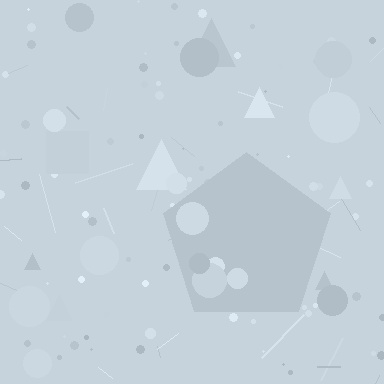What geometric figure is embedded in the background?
A pentagon is embedded in the background.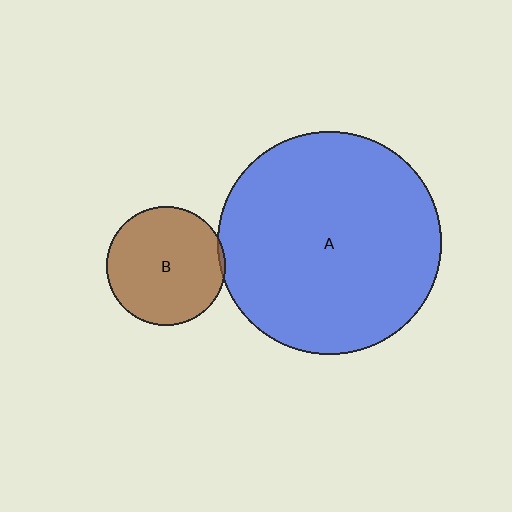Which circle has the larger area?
Circle A (blue).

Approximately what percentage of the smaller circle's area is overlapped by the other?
Approximately 5%.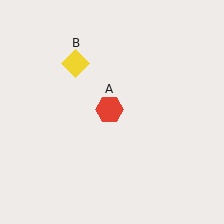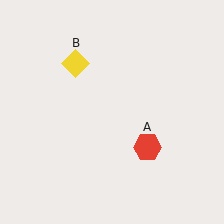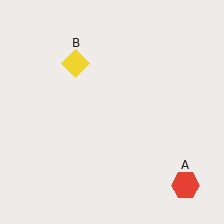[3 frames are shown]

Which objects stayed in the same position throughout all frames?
Yellow diamond (object B) remained stationary.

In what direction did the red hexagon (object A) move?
The red hexagon (object A) moved down and to the right.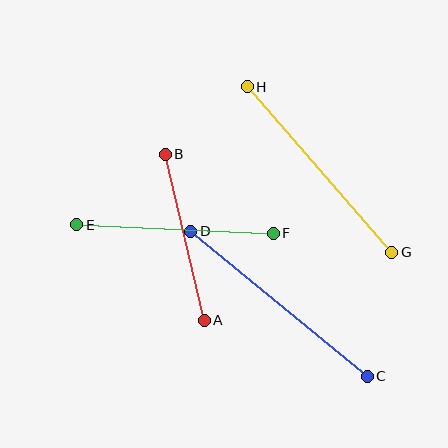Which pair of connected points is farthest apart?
Points C and D are farthest apart.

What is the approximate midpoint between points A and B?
The midpoint is at approximately (185, 237) pixels.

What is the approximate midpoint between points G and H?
The midpoint is at approximately (319, 169) pixels.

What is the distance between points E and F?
The distance is approximately 197 pixels.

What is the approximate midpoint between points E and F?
The midpoint is at approximately (175, 229) pixels.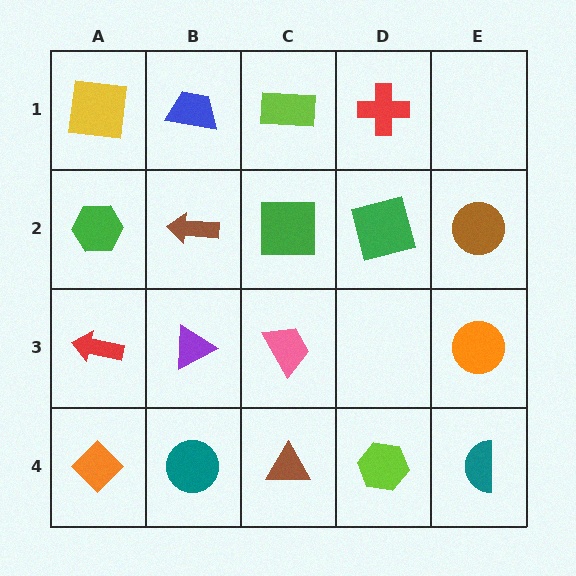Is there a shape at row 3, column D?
No, that cell is empty.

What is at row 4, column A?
An orange diamond.